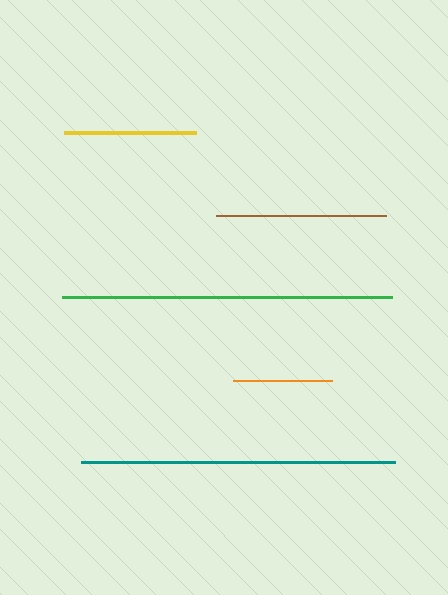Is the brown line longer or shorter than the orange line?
The brown line is longer than the orange line.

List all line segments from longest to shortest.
From longest to shortest: green, teal, brown, yellow, orange.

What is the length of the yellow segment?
The yellow segment is approximately 132 pixels long.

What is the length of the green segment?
The green segment is approximately 330 pixels long.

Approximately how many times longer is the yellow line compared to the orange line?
The yellow line is approximately 1.3 times the length of the orange line.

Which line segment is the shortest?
The orange line is the shortest at approximately 99 pixels.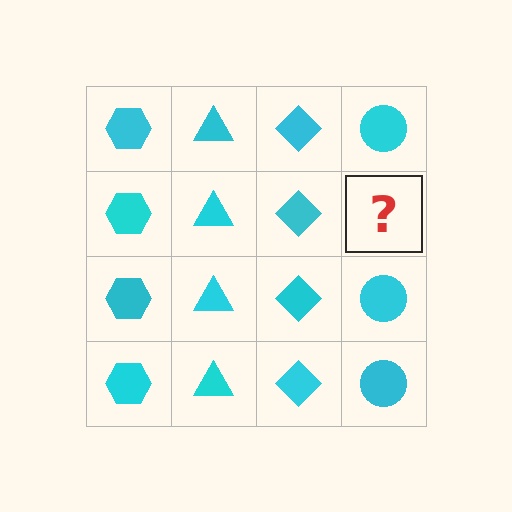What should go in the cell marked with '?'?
The missing cell should contain a cyan circle.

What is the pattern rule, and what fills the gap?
The rule is that each column has a consistent shape. The gap should be filled with a cyan circle.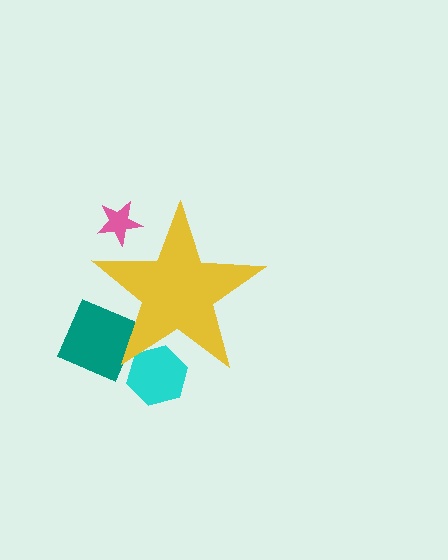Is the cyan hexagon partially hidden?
Yes, the cyan hexagon is partially hidden behind the yellow star.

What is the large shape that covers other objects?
A yellow star.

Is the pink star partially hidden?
Yes, the pink star is partially hidden behind the yellow star.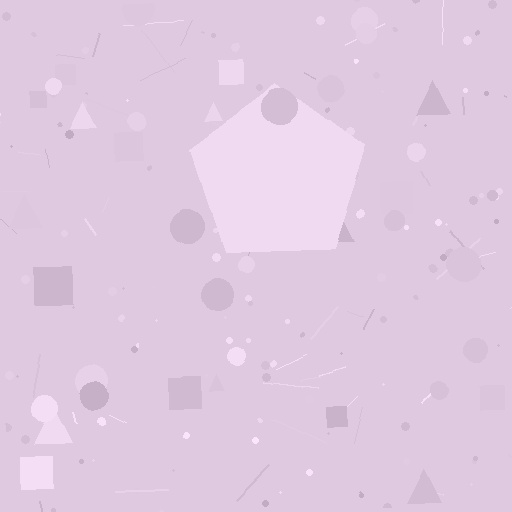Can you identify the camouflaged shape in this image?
The camouflaged shape is a pentagon.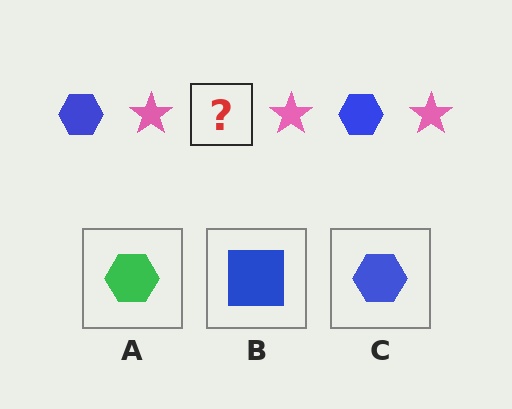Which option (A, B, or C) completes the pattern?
C.